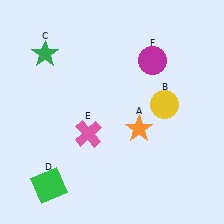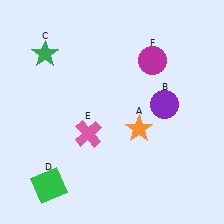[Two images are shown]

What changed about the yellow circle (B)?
In Image 1, B is yellow. In Image 2, it changed to purple.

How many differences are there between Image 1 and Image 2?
There is 1 difference between the two images.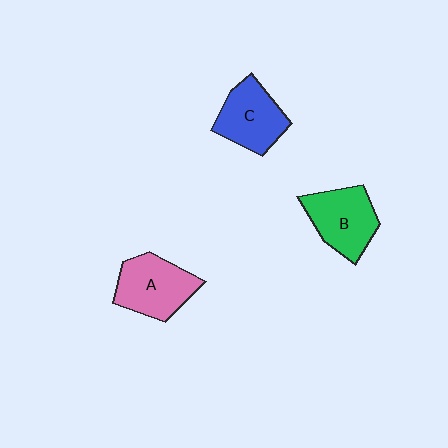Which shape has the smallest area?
Shape C (blue).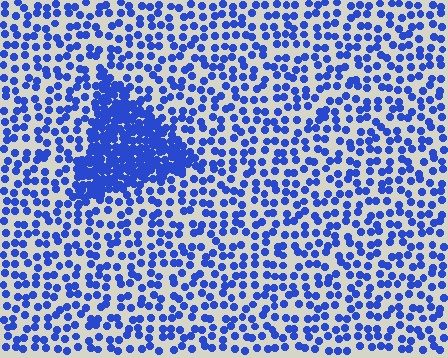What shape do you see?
I see a triangle.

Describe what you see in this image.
The image contains small blue elements arranged at two different densities. A triangle-shaped region is visible where the elements are more densely packed than the surrounding area.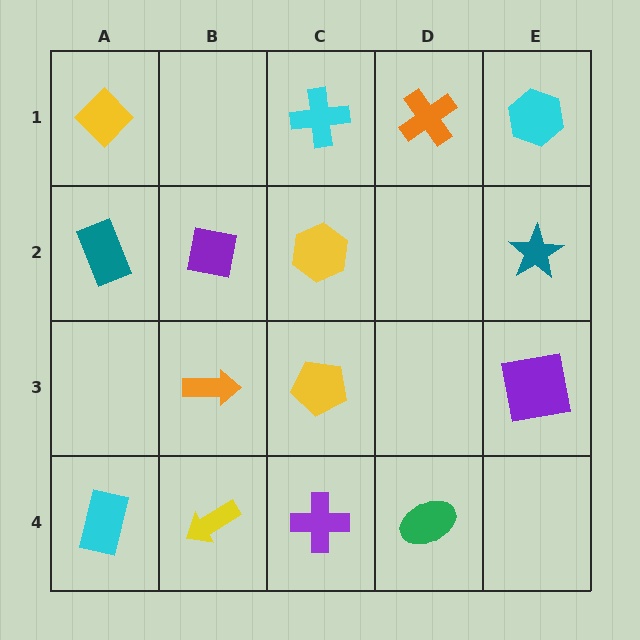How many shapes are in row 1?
4 shapes.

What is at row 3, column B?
An orange arrow.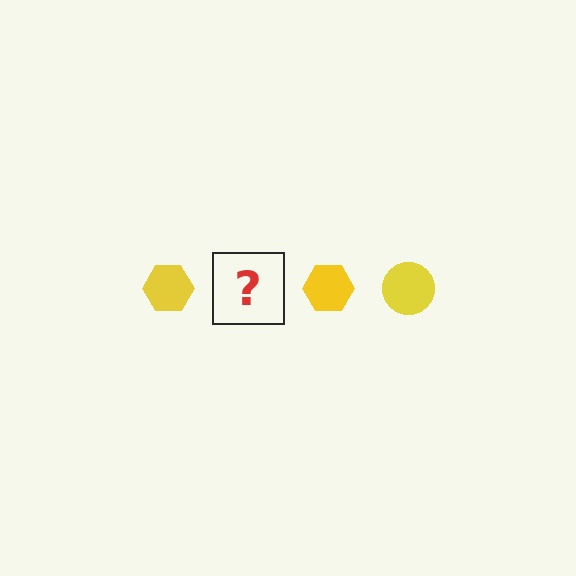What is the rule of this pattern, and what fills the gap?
The rule is that the pattern cycles through hexagon, circle shapes in yellow. The gap should be filled with a yellow circle.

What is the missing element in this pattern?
The missing element is a yellow circle.